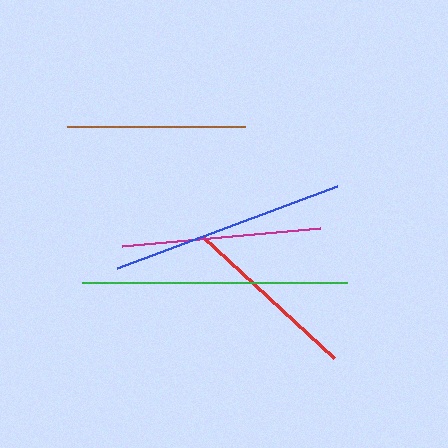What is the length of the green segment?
The green segment is approximately 266 pixels long.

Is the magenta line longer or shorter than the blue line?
The blue line is longer than the magenta line.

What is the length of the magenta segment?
The magenta segment is approximately 198 pixels long.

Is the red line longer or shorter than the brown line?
The red line is longer than the brown line.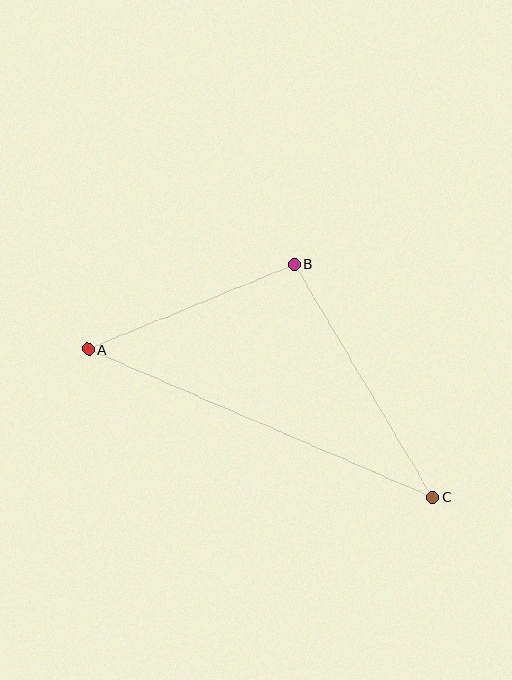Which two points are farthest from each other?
Points A and C are farthest from each other.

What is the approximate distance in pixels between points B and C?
The distance between B and C is approximately 271 pixels.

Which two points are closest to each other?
Points A and B are closest to each other.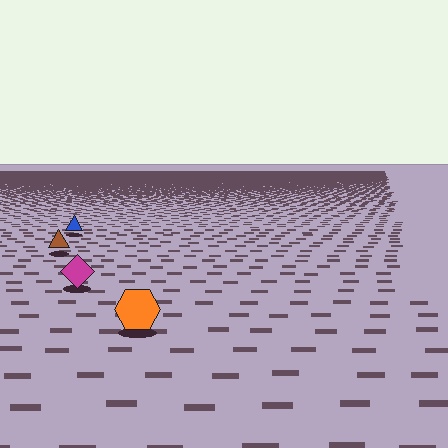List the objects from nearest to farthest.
From nearest to farthest: the orange hexagon, the magenta diamond, the brown triangle, the blue triangle.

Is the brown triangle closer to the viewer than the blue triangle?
Yes. The brown triangle is closer — you can tell from the texture gradient: the ground texture is coarser near it.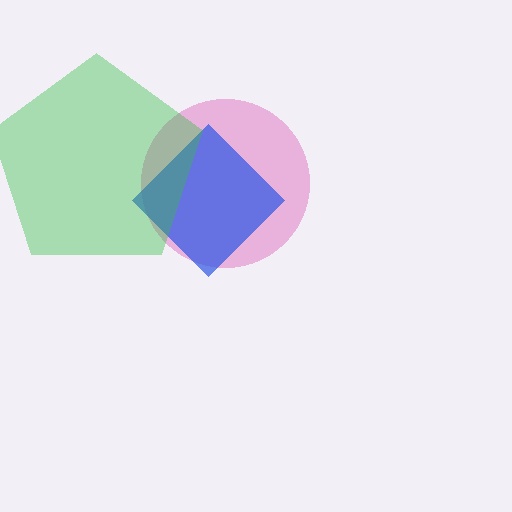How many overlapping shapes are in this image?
There are 3 overlapping shapes in the image.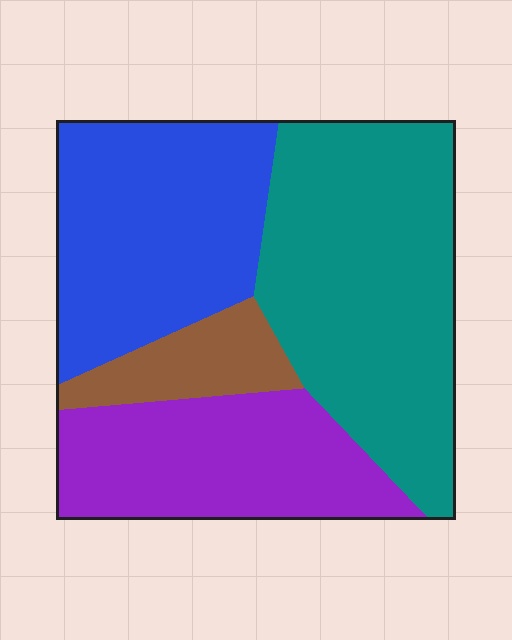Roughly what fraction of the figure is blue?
Blue takes up about one quarter (1/4) of the figure.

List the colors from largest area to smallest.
From largest to smallest: teal, blue, purple, brown.